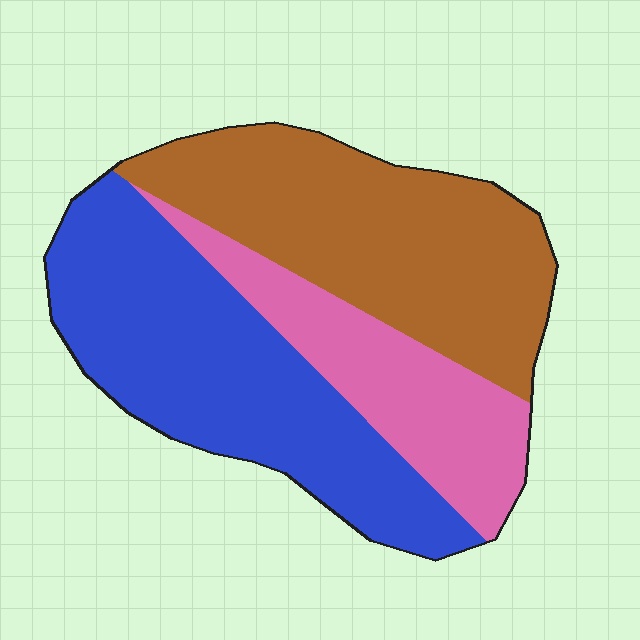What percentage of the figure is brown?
Brown takes up about three eighths (3/8) of the figure.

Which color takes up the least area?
Pink, at roughly 20%.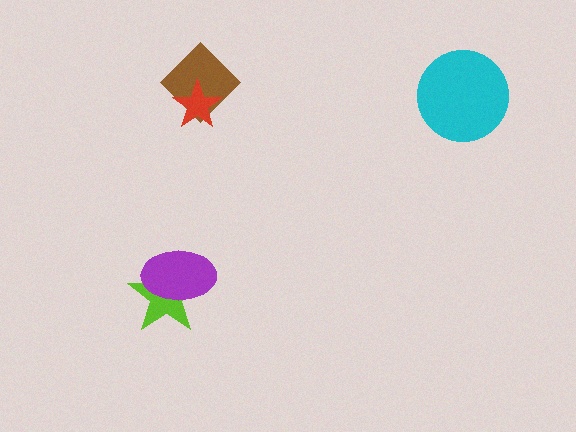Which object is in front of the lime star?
The purple ellipse is in front of the lime star.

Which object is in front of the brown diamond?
The red star is in front of the brown diamond.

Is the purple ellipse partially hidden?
No, no other shape covers it.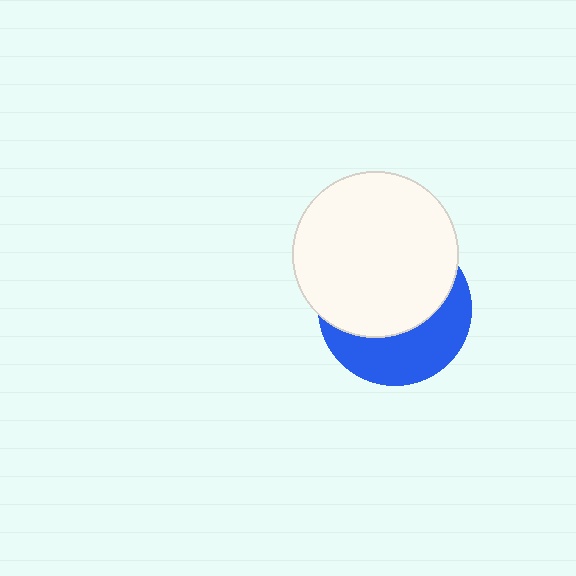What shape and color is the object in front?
The object in front is a white circle.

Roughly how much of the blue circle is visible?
A small part of it is visible (roughly 40%).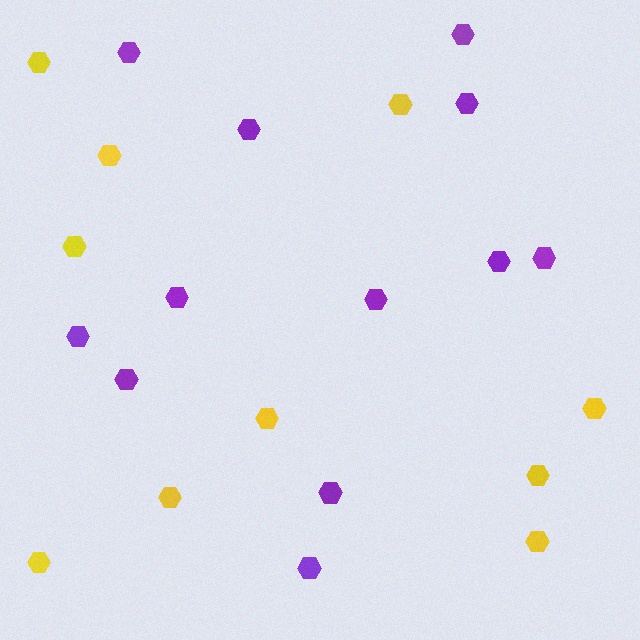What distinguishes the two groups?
There are 2 groups: one group of purple hexagons (12) and one group of yellow hexagons (10).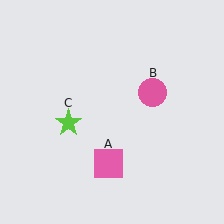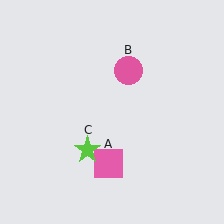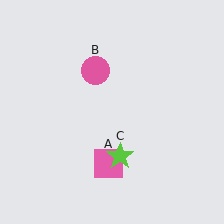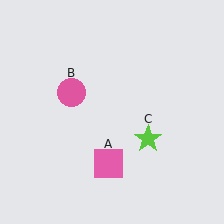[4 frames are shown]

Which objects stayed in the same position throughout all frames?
Pink square (object A) remained stationary.